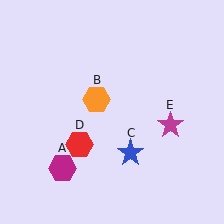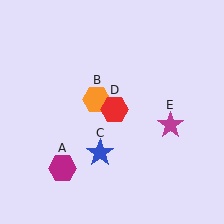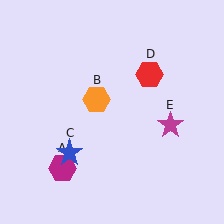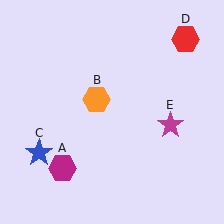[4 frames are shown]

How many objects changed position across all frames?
2 objects changed position: blue star (object C), red hexagon (object D).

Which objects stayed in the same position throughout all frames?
Magenta hexagon (object A) and orange hexagon (object B) and magenta star (object E) remained stationary.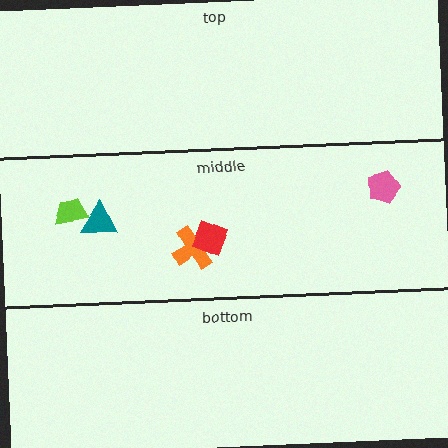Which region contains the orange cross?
The middle region.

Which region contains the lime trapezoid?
The middle region.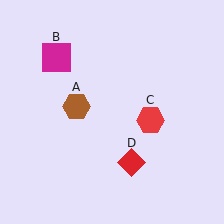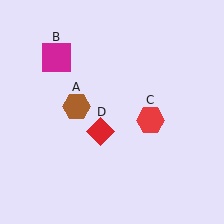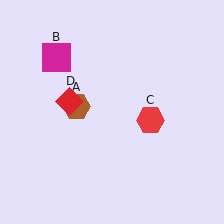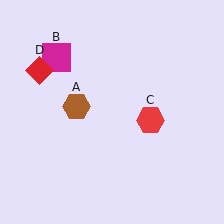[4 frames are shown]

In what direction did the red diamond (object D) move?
The red diamond (object D) moved up and to the left.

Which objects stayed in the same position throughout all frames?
Brown hexagon (object A) and magenta square (object B) and red hexagon (object C) remained stationary.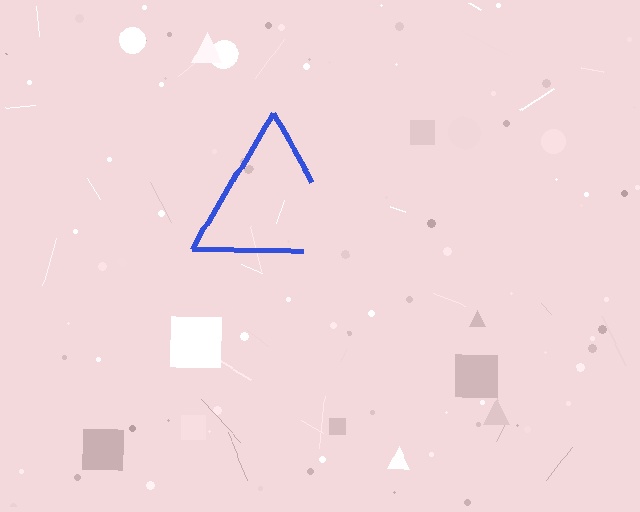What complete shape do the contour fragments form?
The contour fragments form a triangle.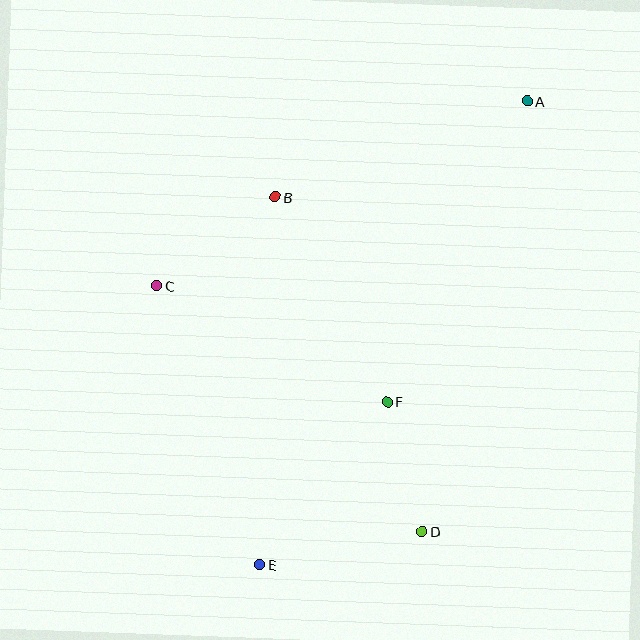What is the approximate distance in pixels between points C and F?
The distance between C and F is approximately 257 pixels.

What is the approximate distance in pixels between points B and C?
The distance between B and C is approximately 148 pixels.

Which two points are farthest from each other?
Points A and E are farthest from each other.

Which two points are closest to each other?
Points D and F are closest to each other.